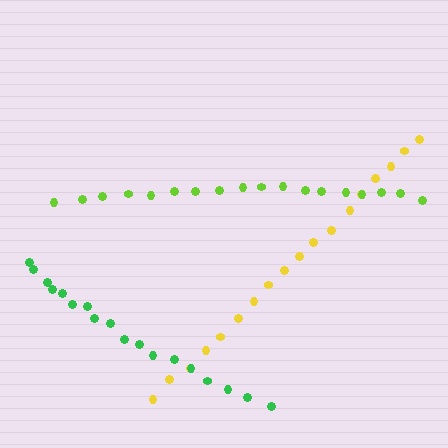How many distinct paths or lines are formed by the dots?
There are 3 distinct paths.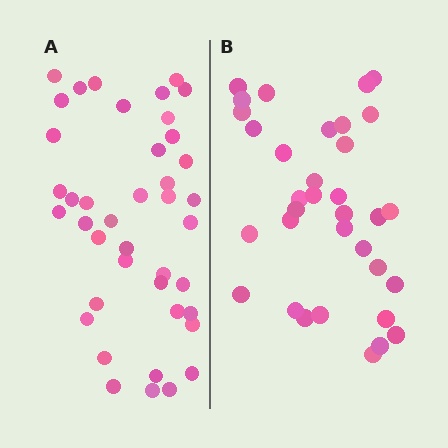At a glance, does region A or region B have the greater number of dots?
Region A (the left region) has more dots.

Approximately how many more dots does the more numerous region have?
Region A has roughly 8 or so more dots than region B.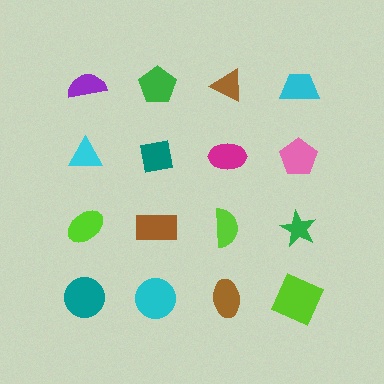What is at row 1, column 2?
A green pentagon.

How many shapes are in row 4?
4 shapes.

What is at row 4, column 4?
A lime square.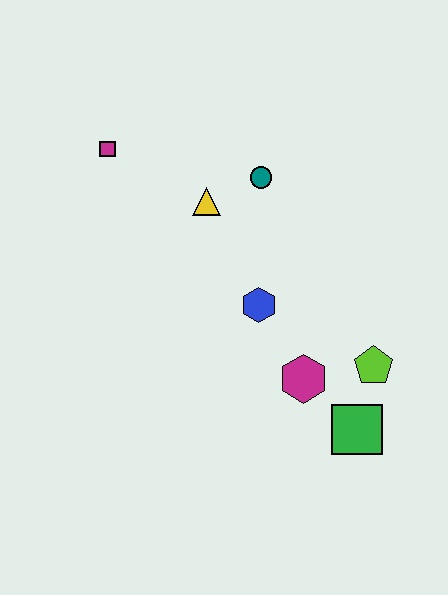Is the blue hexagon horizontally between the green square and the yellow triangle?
Yes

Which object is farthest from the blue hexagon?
The magenta square is farthest from the blue hexagon.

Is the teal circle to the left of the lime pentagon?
Yes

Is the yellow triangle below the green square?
No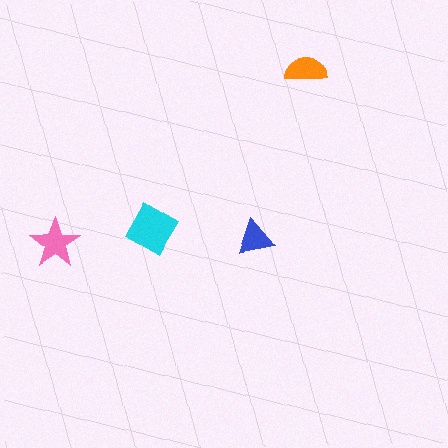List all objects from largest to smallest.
The cyan diamond, the pink star, the orange semicircle, the blue triangle.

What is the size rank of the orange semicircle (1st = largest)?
3rd.